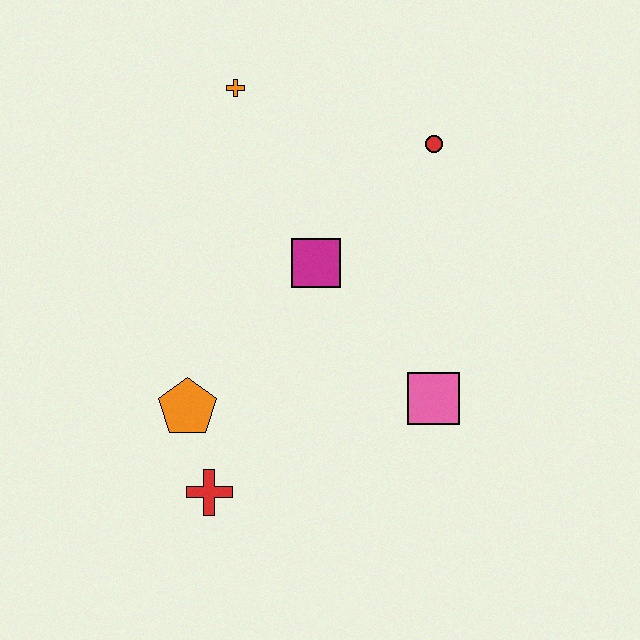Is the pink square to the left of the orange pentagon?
No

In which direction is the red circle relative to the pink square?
The red circle is above the pink square.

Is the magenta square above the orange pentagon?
Yes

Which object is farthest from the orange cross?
The red cross is farthest from the orange cross.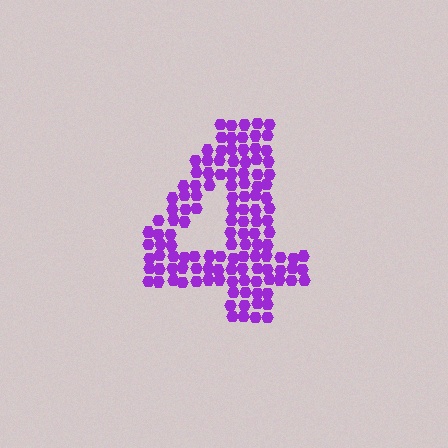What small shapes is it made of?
It is made of small hexagons.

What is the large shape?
The large shape is the digit 4.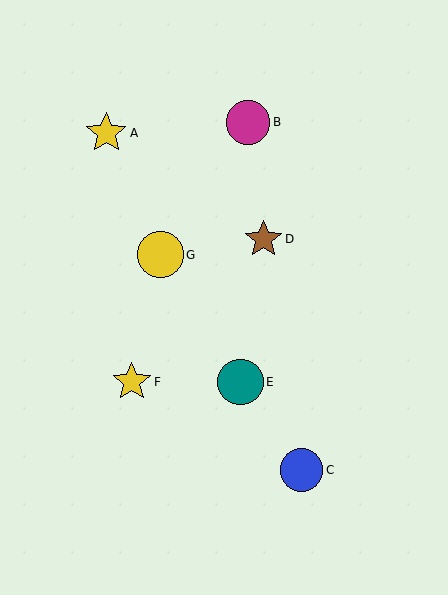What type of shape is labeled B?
Shape B is a magenta circle.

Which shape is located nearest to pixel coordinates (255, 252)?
The brown star (labeled D) at (263, 239) is nearest to that location.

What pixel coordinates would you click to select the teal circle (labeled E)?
Click at (241, 382) to select the teal circle E.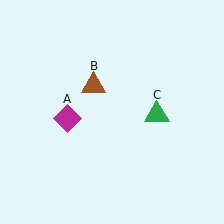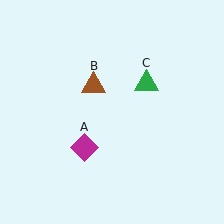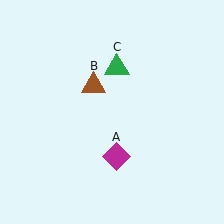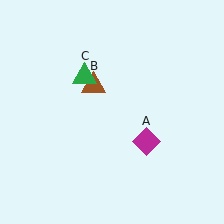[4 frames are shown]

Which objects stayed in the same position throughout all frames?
Brown triangle (object B) remained stationary.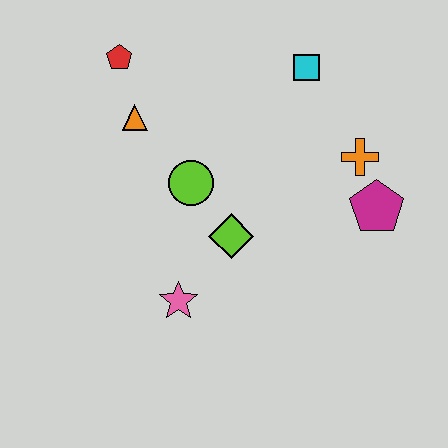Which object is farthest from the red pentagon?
The magenta pentagon is farthest from the red pentagon.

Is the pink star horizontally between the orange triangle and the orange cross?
Yes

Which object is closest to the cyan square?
The orange cross is closest to the cyan square.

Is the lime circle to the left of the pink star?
No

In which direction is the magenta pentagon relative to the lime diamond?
The magenta pentagon is to the right of the lime diamond.